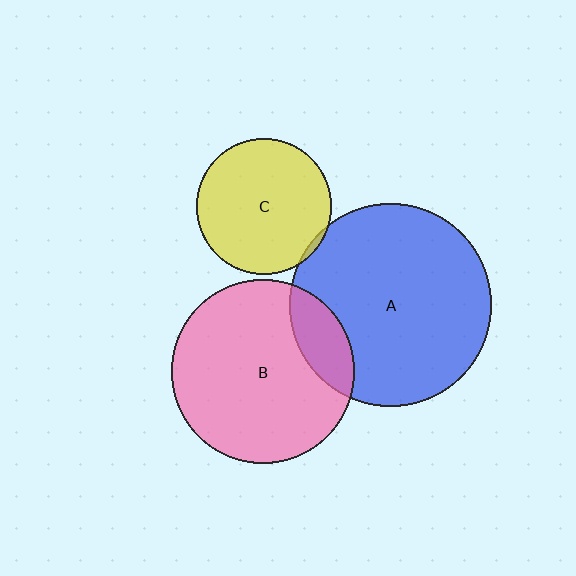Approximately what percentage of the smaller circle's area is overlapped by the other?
Approximately 5%.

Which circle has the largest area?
Circle A (blue).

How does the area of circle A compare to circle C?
Approximately 2.2 times.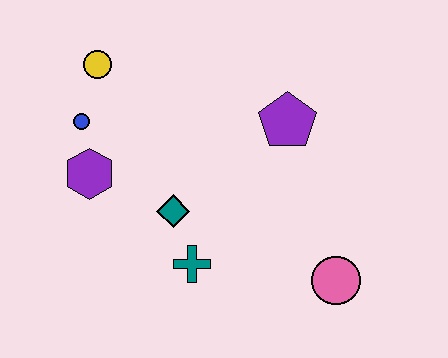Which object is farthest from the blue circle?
The pink circle is farthest from the blue circle.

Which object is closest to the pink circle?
The teal cross is closest to the pink circle.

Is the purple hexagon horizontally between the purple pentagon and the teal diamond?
No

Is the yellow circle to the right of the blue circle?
Yes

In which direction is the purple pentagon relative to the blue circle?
The purple pentagon is to the right of the blue circle.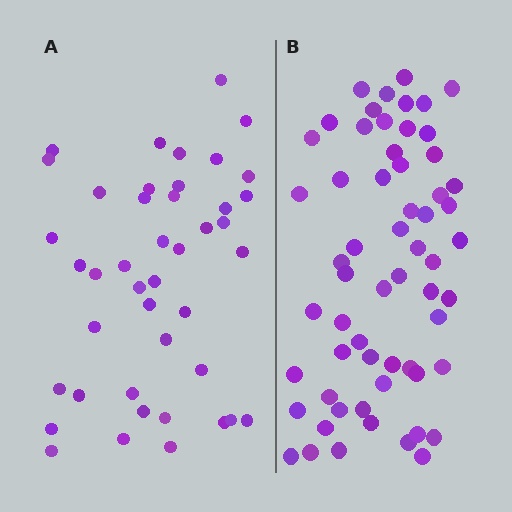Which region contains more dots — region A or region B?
Region B (the right region) has more dots.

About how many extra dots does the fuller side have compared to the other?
Region B has approximately 15 more dots than region A.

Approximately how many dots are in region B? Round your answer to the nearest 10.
About 60 dots.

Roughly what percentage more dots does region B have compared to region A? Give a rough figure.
About 40% more.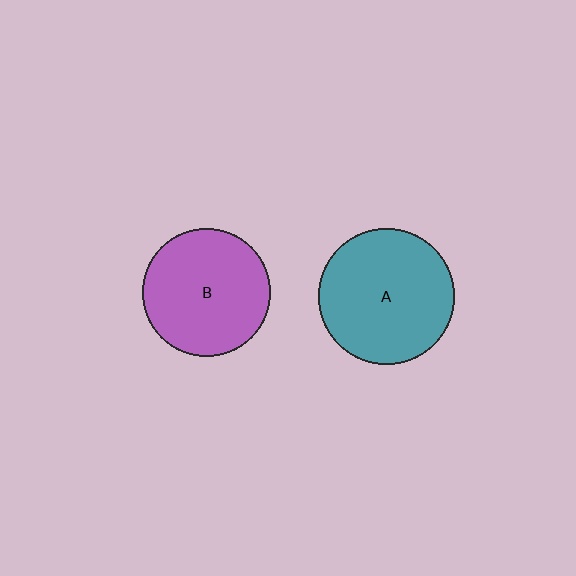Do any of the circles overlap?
No, none of the circles overlap.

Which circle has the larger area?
Circle A (teal).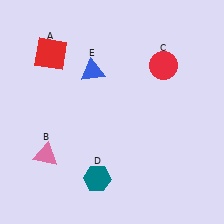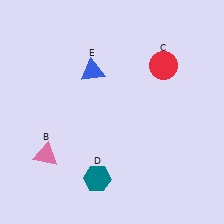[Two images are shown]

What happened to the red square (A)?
The red square (A) was removed in Image 2. It was in the top-left area of Image 1.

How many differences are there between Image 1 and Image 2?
There is 1 difference between the two images.